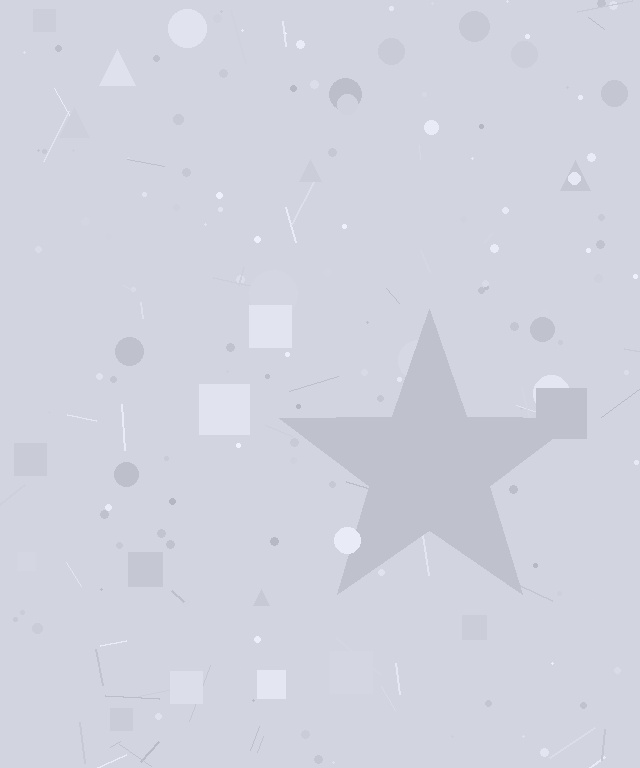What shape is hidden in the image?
A star is hidden in the image.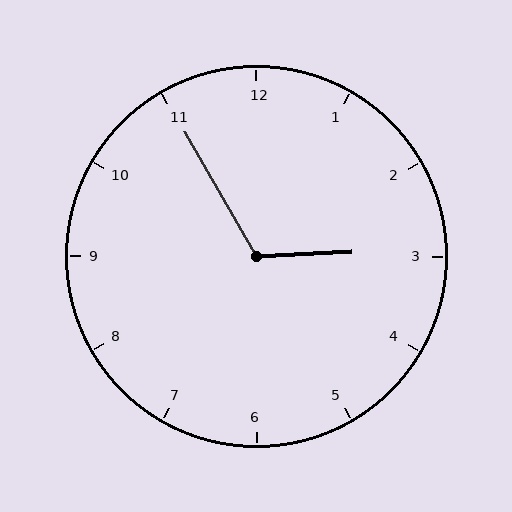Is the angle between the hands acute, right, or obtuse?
It is obtuse.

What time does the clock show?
2:55.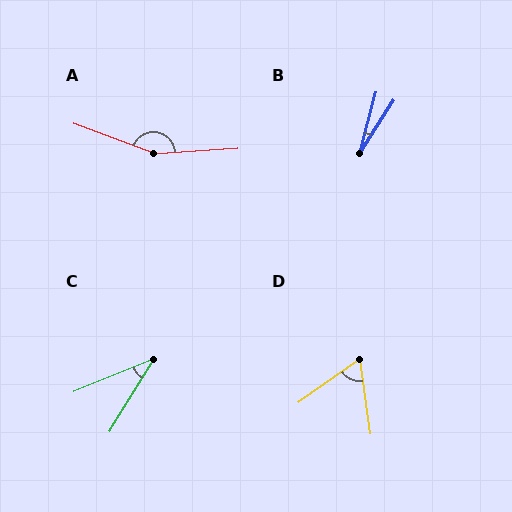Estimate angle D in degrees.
Approximately 63 degrees.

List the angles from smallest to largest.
B (18°), C (36°), D (63°), A (156°).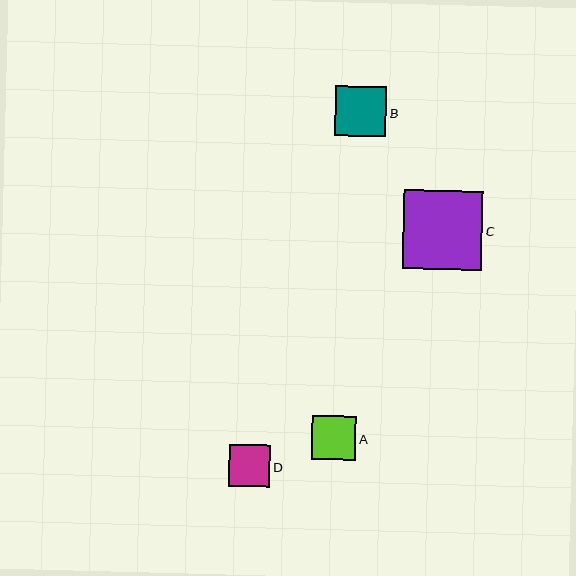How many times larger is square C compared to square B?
Square C is approximately 1.6 times the size of square B.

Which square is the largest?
Square C is the largest with a size of approximately 79 pixels.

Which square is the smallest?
Square D is the smallest with a size of approximately 42 pixels.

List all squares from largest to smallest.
From largest to smallest: C, B, A, D.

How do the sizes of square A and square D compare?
Square A and square D are approximately the same size.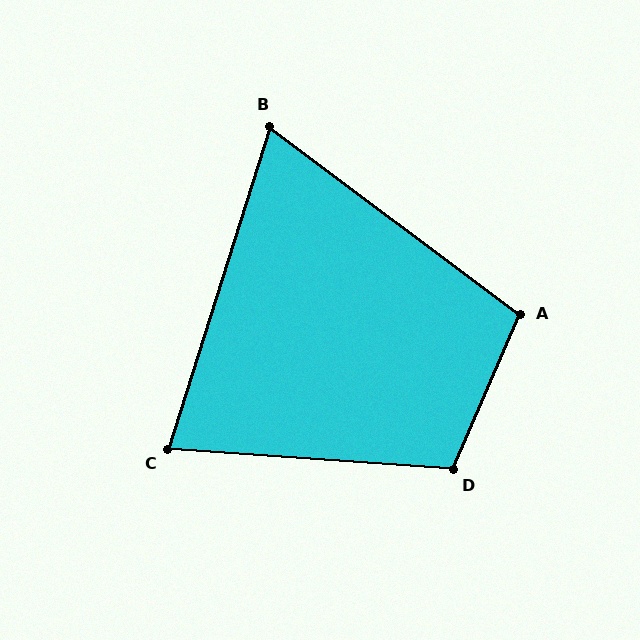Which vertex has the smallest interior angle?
B, at approximately 71 degrees.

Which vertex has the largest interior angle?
D, at approximately 109 degrees.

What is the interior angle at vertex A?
Approximately 104 degrees (obtuse).